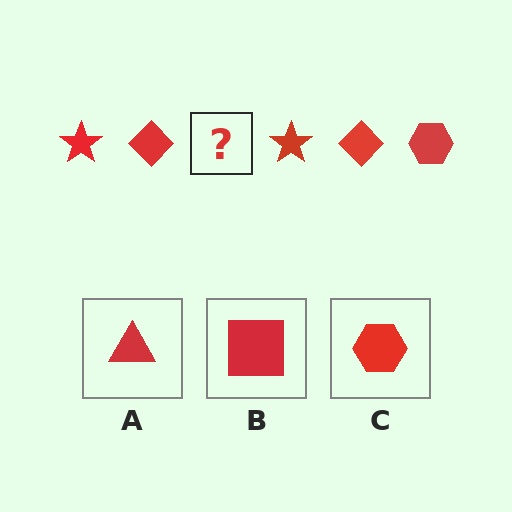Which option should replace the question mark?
Option C.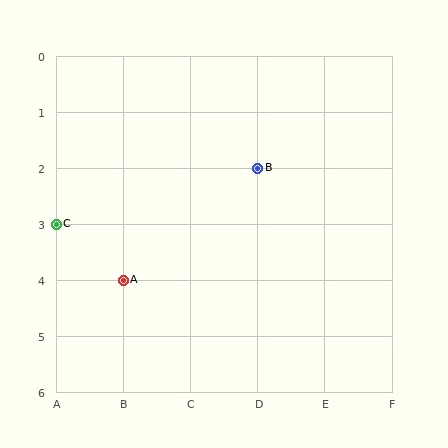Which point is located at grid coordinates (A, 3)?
Point C is at (A, 3).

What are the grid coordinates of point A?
Point A is at grid coordinates (B, 4).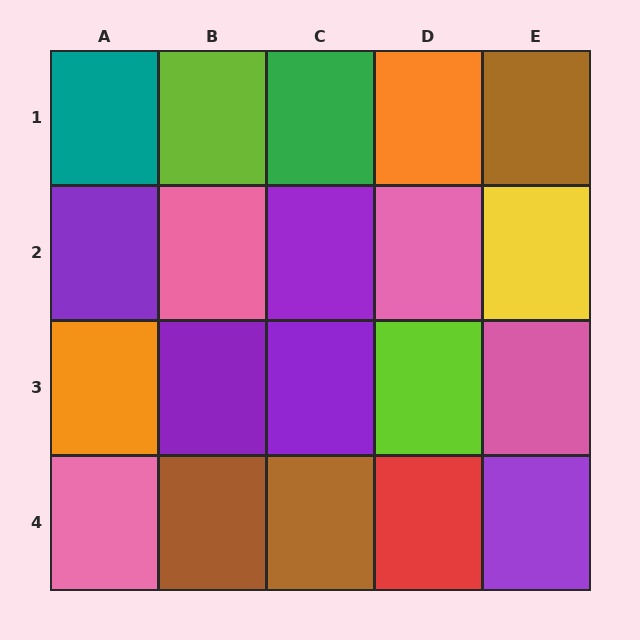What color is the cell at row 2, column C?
Purple.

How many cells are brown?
3 cells are brown.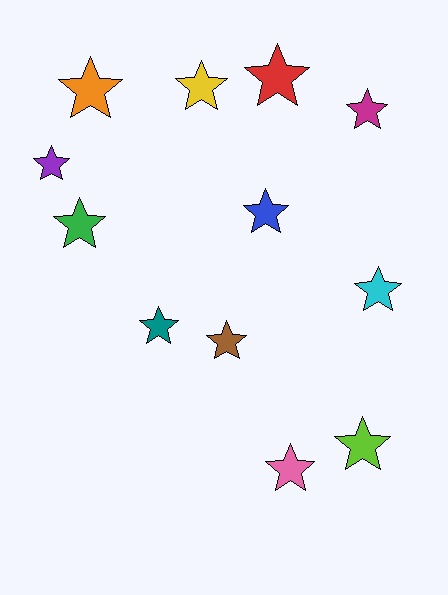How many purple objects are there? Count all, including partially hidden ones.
There is 1 purple object.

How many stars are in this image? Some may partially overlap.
There are 12 stars.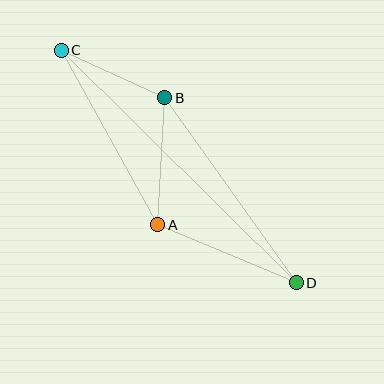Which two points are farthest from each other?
Points C and D are farthest from each other.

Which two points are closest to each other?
Points B and C are closest to each other.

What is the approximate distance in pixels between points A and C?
The distance between A and C is approximately 200 pixels.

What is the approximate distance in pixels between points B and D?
The distance between B and D is approximately 227 pixels.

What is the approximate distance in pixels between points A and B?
The distance between A and B is approximately 127 pixels.